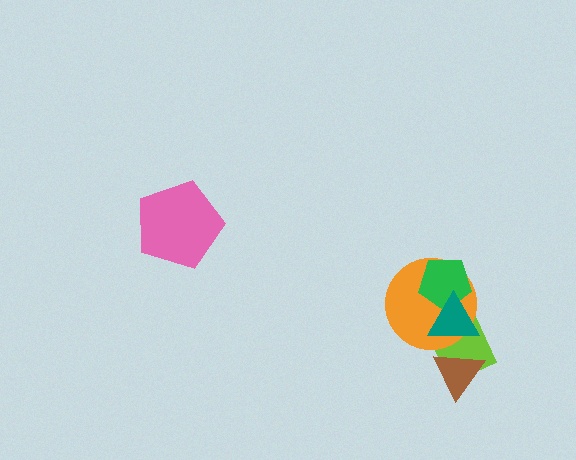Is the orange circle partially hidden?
Yes, it is partially covered by another shape.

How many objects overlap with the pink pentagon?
0 objects overlap with the pink pentagon.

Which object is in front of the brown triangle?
The teal triangle is in front of the brown triangle.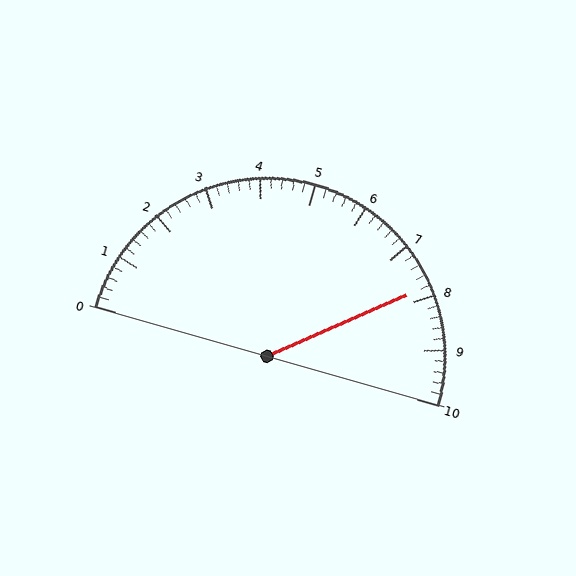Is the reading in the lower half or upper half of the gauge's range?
The reading is in the upper half of the range (0 to 10).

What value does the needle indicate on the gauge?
The needle indicates approximately 7.8.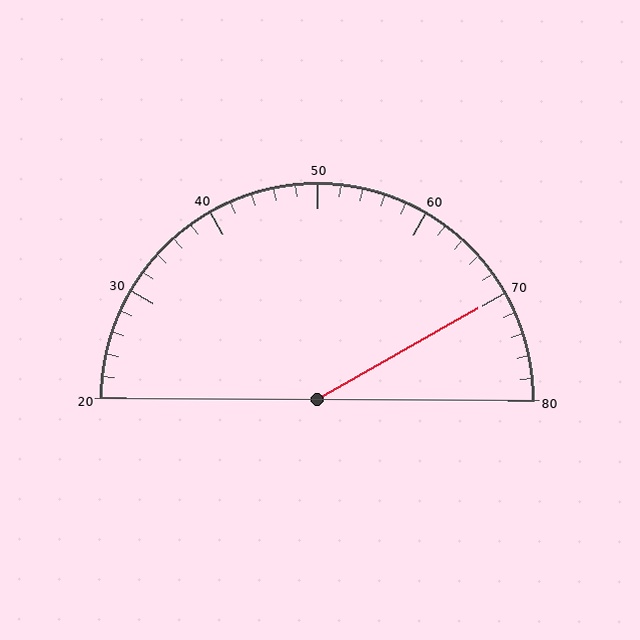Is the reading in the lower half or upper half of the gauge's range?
The reading is in the upper half of the range (20 to 80).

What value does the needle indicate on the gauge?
The needle indicates approximately 70.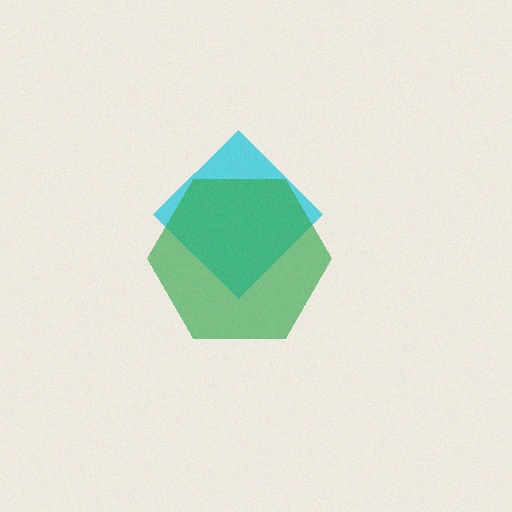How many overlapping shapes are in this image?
There are 2 overlapping shapes in the image.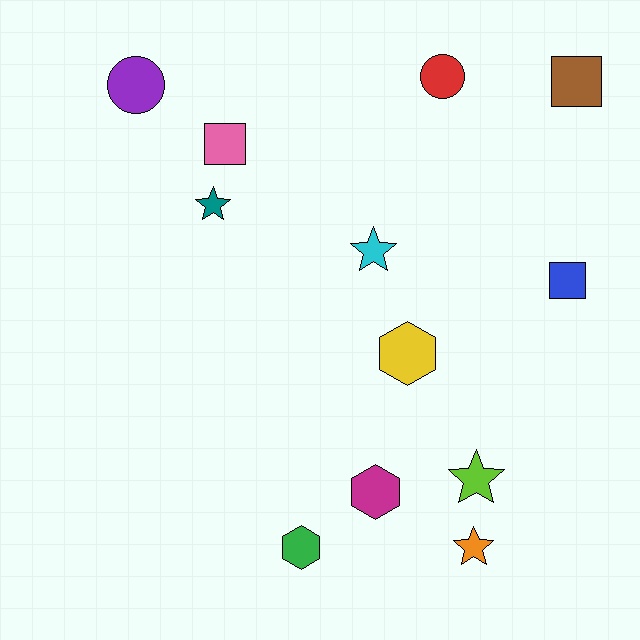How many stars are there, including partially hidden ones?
There are 4 stars.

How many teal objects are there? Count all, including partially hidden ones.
There is 1 teal object.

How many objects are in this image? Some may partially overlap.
There are 12 objects.